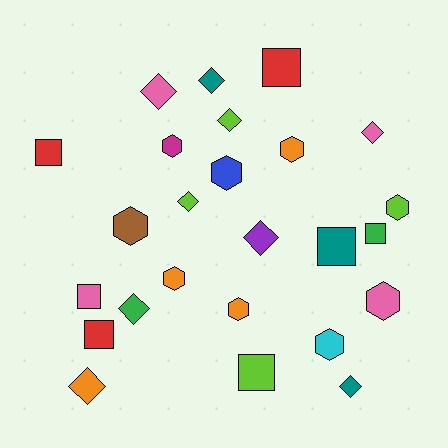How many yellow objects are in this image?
There are no yellow objects.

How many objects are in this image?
There are 25 objects.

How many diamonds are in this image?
There are 9 diamonds.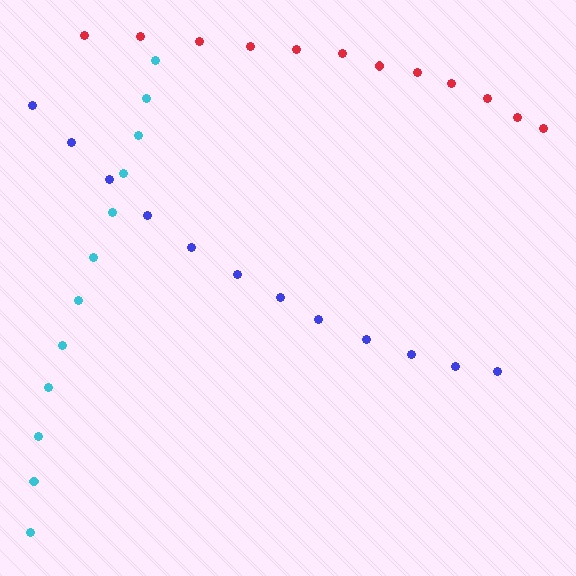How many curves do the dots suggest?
There are 3 distinct paths.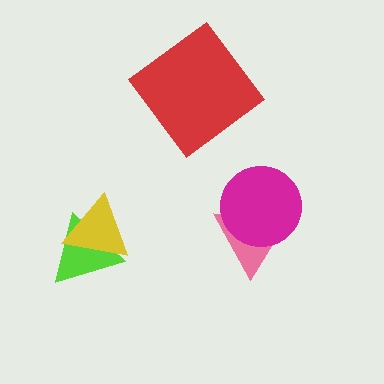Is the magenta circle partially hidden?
No, no other shape covers it.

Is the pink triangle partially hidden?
Yes, it is partially covered by another shape.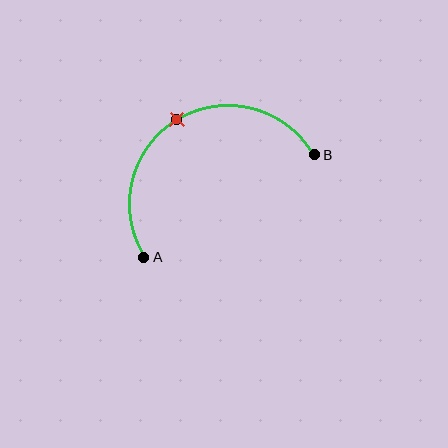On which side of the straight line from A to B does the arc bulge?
The arc bulges above the straight line connecting A and B.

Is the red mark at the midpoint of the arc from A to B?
Yes. The red mark lies on the arc at equal arc-length from both A and B — it is the arc midpoint.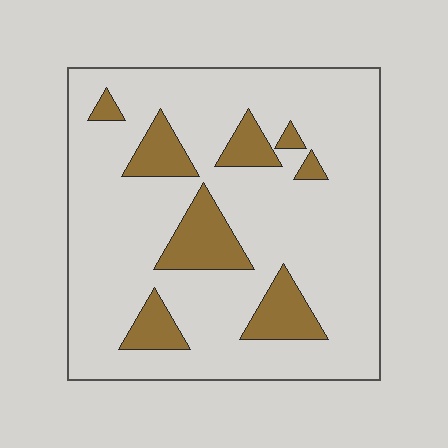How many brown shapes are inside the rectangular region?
8.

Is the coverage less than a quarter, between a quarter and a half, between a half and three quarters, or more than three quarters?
Less than a quarter.